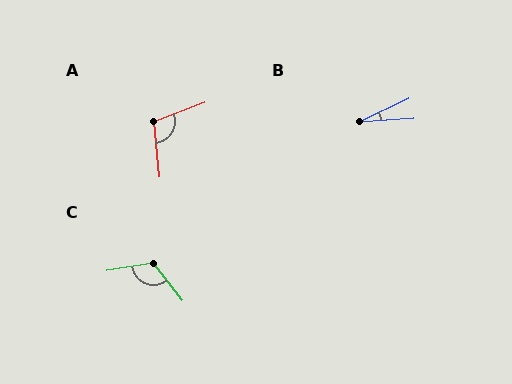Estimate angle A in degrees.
Approximately 106 degrees.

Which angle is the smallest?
B, at approximately 22 degrees.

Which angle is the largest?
C, at approximately 119 degrees.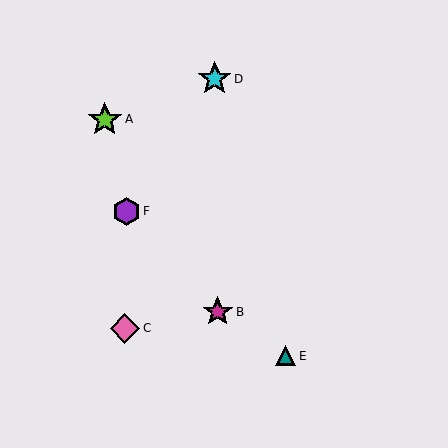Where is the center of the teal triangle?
The center of the teal triangle is at (286, 356).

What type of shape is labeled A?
Shape A is a lime star.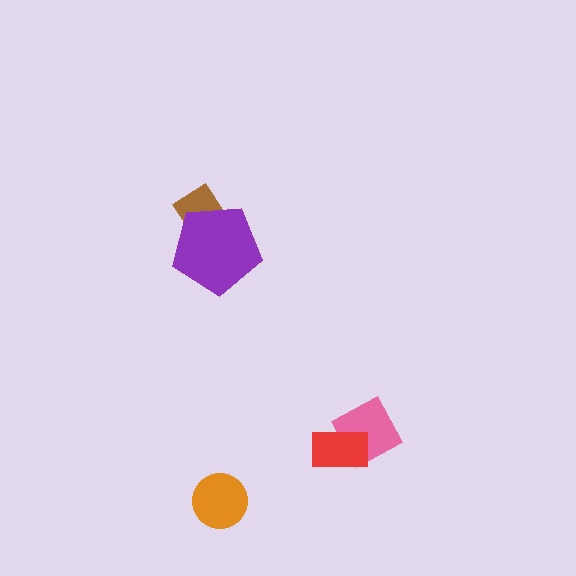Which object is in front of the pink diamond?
The red rectangle is in front of the pink diamond.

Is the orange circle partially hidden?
No, no other shape covers it.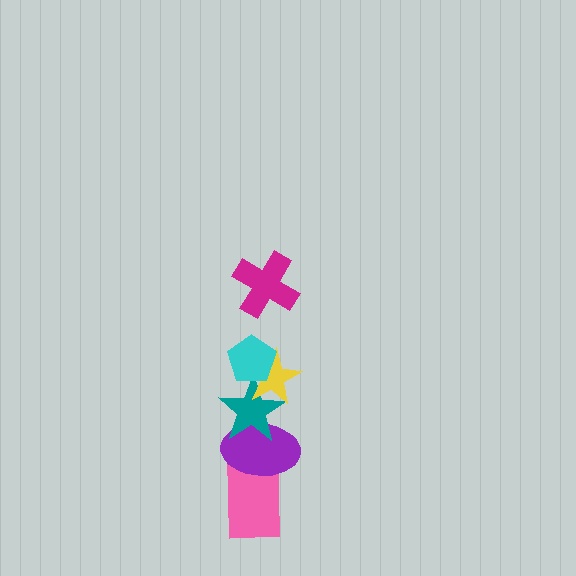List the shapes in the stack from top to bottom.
From top to bottom: the magenta cross, the cyan pentagon, the yellow star, the teal star, the purple ellipse, the pink rectangle.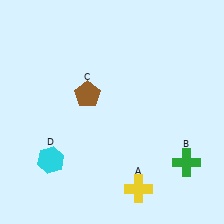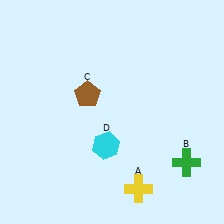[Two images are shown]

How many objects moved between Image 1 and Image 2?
1 object moved between the two images.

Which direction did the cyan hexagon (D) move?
The cyan hexagon (D) moved right.